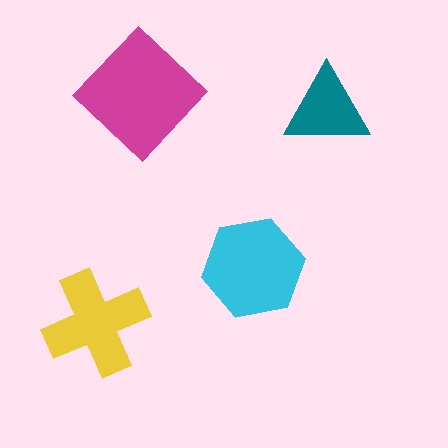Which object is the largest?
The magenta diamond.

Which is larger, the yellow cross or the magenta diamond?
The magenta diamond.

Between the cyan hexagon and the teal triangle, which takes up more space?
The cyan hexagon.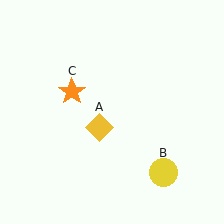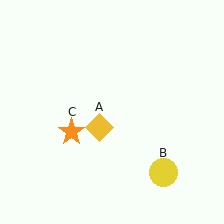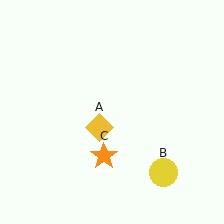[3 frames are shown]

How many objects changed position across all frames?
1 object changed position: orange star (object C).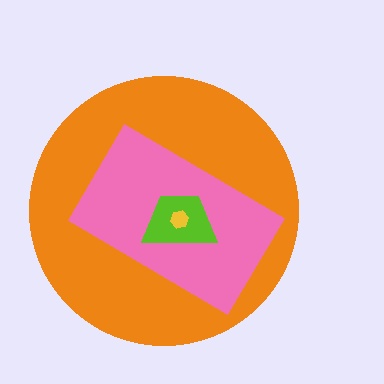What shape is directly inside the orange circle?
The pink rectangle.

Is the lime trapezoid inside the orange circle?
Yes.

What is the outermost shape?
The orange circle.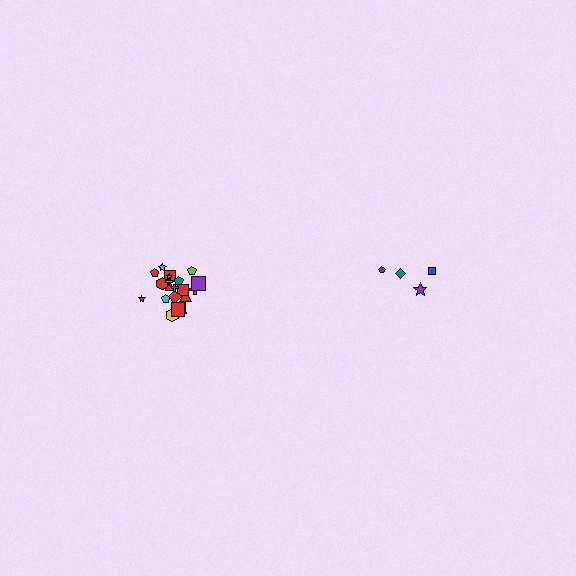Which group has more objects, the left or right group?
The left group.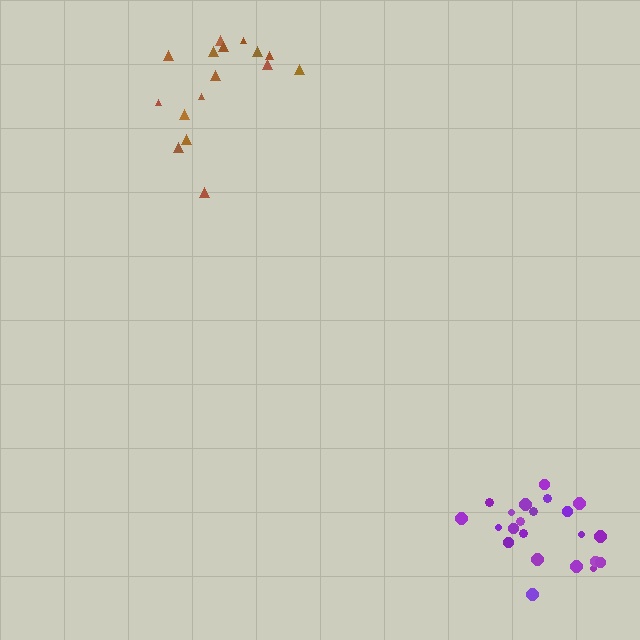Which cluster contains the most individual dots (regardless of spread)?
Purple (22).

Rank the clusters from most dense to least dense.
purple, brown.